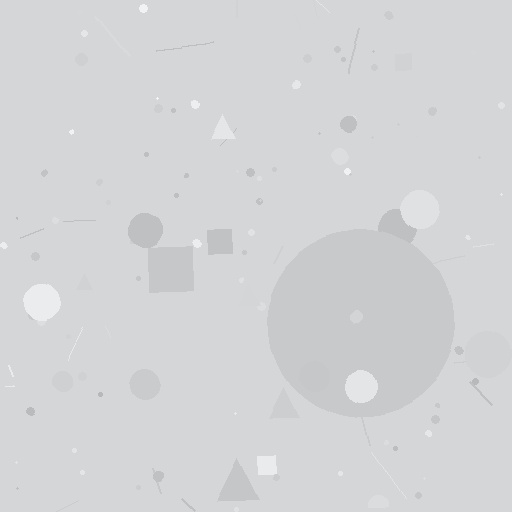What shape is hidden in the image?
A circle is hidden in the image.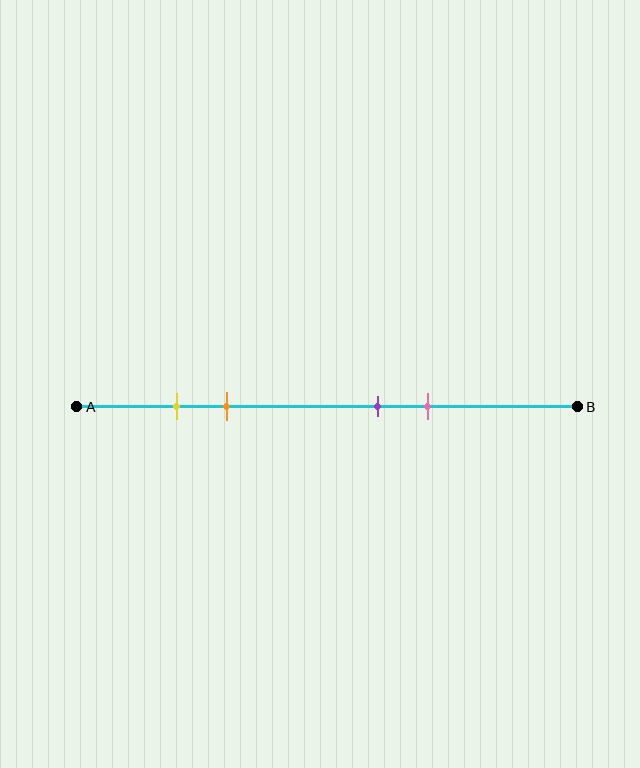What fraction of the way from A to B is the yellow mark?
The yellow mark is approximately 20% (0.2) of the way from A to B.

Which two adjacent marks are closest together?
The yellow and orange marks are the closest adjacent pair.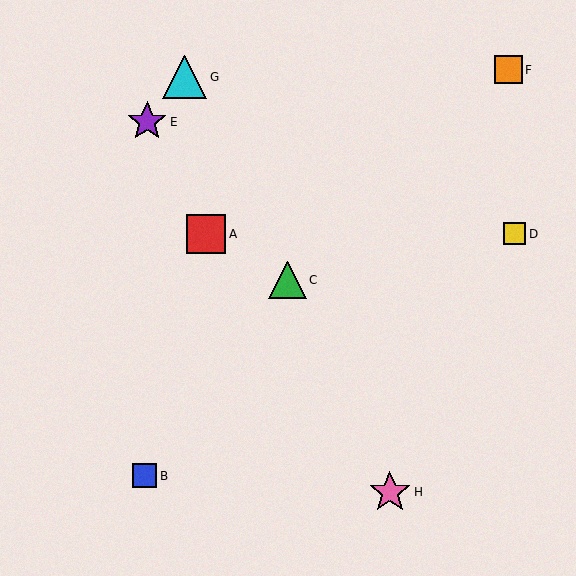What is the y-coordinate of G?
Object G is at y≈77.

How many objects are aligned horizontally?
2 objects (A, D) are aligned horizontally.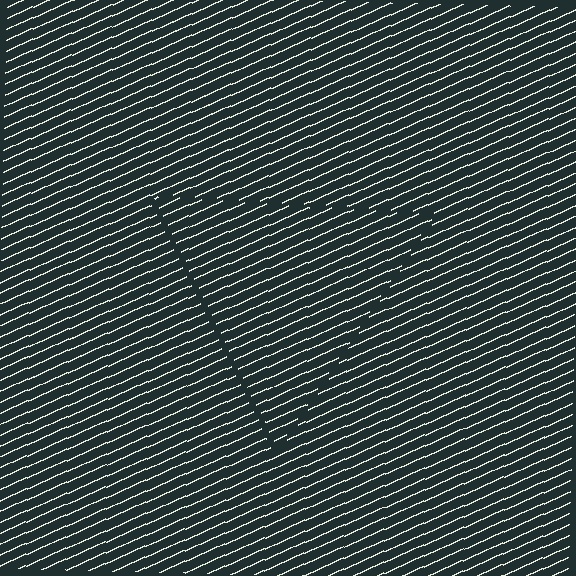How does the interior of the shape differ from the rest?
The interior of the shape contains the same grating, shifted by half a period — the contour is defined by the phase discontinuity where line-ends from the inner and outer gratings abut.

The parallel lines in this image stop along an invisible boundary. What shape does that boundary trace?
An illusory triangle. The interior of the shape contains the same grating, shifted by half a period — the contour is defined by the phase discontinuity where line-ends from the inner and outer gratings abut.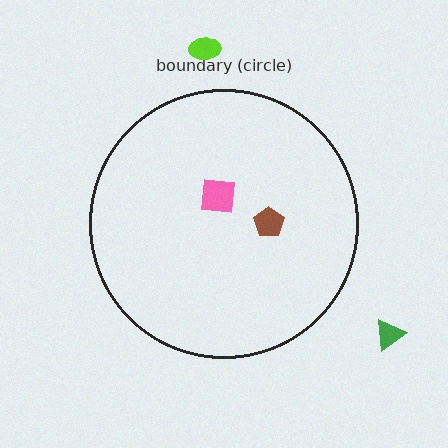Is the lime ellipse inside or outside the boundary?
Outside.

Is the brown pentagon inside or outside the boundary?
Inside.